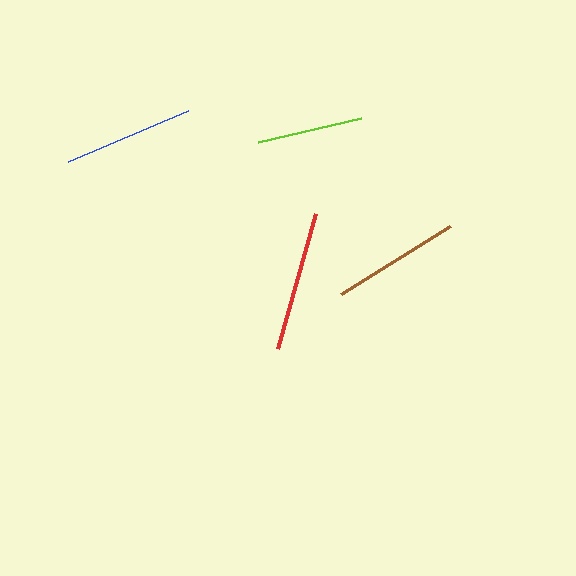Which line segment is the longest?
The red line is the longest at approximately 140 pixels.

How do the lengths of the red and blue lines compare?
The red and blue lines are approximately the same length.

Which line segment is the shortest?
The lime line is the shortest at approximately 106 pixels.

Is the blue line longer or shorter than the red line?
The red line is longer than the blue line.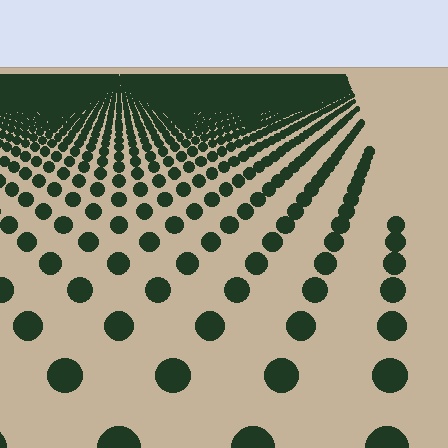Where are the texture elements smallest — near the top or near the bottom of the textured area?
Near the top.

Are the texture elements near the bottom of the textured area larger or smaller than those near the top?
Larger. Near the bottom, elements are closer to the viewer and appear at a bigger on-screen size.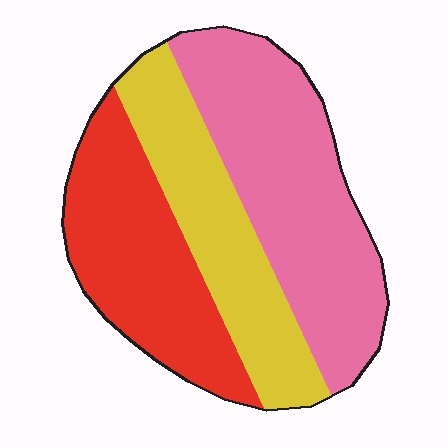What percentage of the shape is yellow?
Yellow takes up about one quarter (1/4) of the shape.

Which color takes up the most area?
Pink, at roughly 40%.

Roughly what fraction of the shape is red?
Red takes up between a quarter and a half of the shape.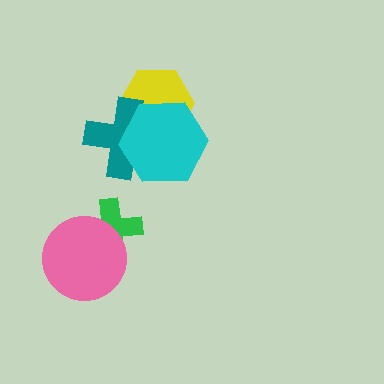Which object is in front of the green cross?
The pink circle is in front of the green cross.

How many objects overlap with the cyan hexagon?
2 objects overlap with the cyan hexagon.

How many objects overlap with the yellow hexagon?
2 objects overlap with the yellow hexagon.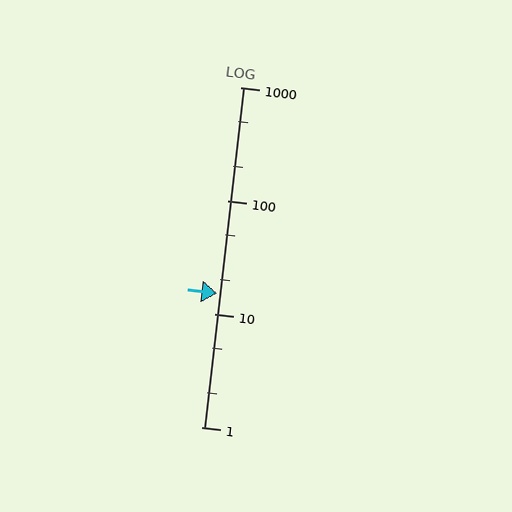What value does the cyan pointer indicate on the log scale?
The pointer indicates approximately 15.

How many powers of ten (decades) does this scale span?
The scale spans 3 decades, from 1 to 1000.